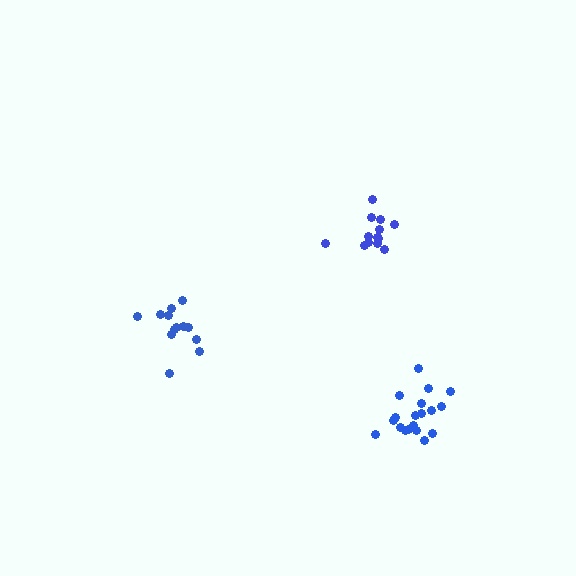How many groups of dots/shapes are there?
There are 3 groups.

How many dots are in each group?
Group 1: 13 dots, Group 2: 13 dots, Group 3: 19 dots (45 total).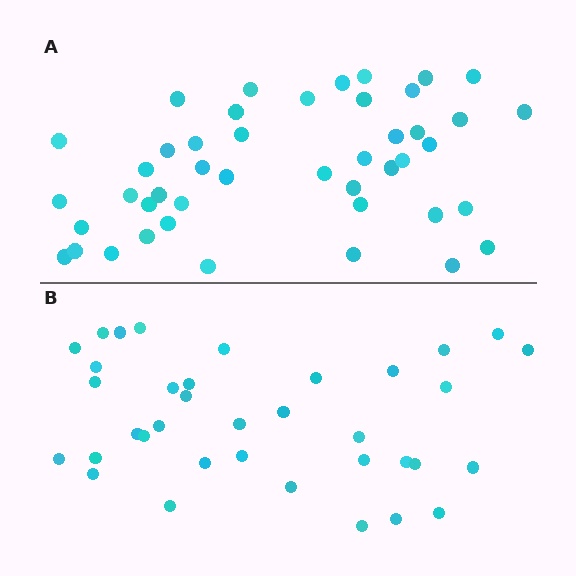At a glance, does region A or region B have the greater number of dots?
Region A (the top region) has more dots.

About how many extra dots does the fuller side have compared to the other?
Region A has roughly 8 or so more dots than region B.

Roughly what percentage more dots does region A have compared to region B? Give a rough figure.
About 25% more.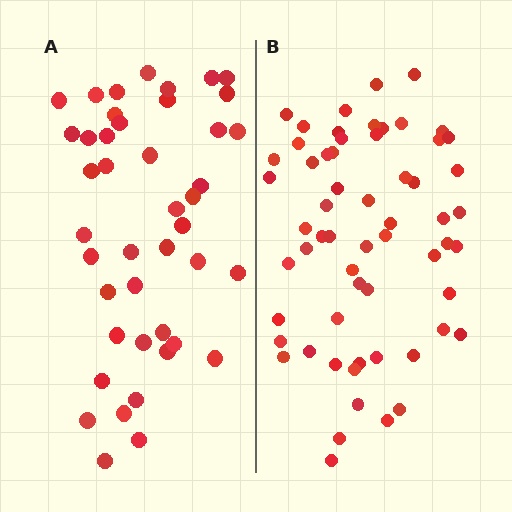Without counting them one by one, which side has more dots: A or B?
Region B (the right region) has more dots.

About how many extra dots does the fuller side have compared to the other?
Region B has approximately 15 more dots than region A.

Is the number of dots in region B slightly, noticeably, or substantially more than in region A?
Region B has noticeably more, but not dramatically so. The ratio is roughly 1.4 to 1.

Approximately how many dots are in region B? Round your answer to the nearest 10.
About 60 dots.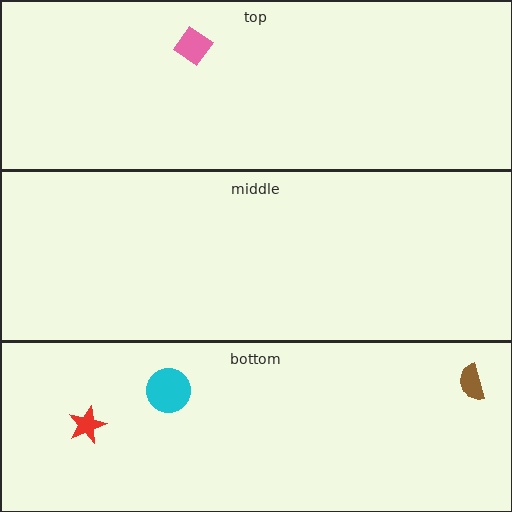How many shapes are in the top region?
1.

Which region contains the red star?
The bottom region.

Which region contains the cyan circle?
The bottom region.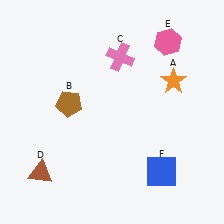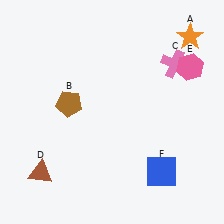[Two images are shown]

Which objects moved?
The objects that moved are: the orange star (A), the pink cross (C), the pink hexagon (E).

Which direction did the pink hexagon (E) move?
The pink hexagon (E) moved down.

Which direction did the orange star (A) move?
The orange star (A) moved up.